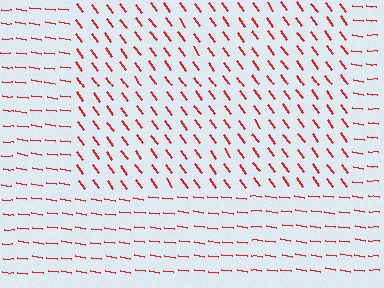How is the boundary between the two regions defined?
The boundary is defined purely by a change in line orientation (approximately 45 degrees difference). All lines are the same color and thickness.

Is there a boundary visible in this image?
Yes, there is a texture boundary formed by a change in line orientation.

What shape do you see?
I see a rectangle.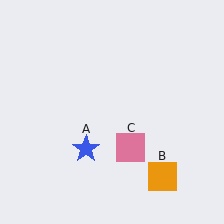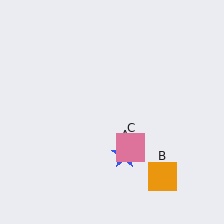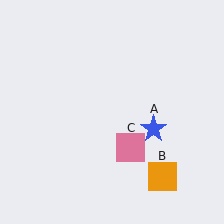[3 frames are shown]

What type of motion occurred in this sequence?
The blue star (object A) rotated counterclockwise around the center of the scene.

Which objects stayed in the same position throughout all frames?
Orange square (object B) and pink square (object C) remained stationary.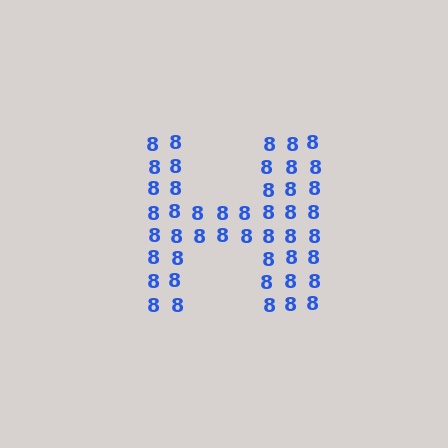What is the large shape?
The large shape is the letter H.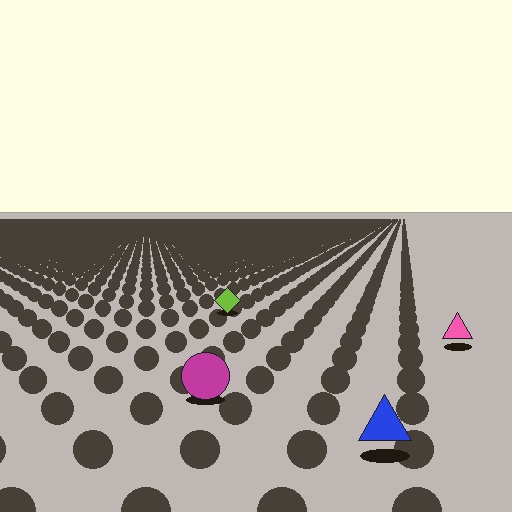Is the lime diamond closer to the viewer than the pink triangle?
No. The pink triangle is closer — you can tell from the texture gradient: the ground texture is coarser near it.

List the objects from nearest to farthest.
From nearest to farthest: the blue triangle, the magenta circle, the pink triangle, the lime diamond.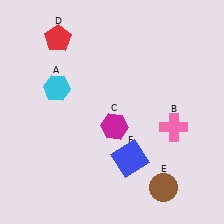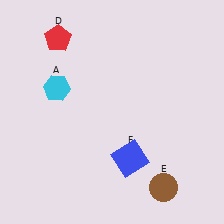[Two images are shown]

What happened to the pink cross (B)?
The pink cross (B) was removed in Image 2. It was in the bottom-right area of Image 1.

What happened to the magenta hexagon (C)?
The magenta hexagon (C) was removed in Image 2. It was in the bottom-right area of Image 1.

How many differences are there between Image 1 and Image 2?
There are 2 differences between the two images.